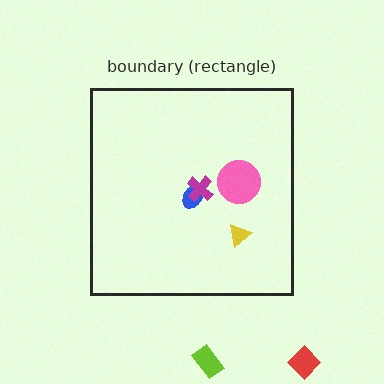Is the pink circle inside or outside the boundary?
Inside.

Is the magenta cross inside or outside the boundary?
Inside.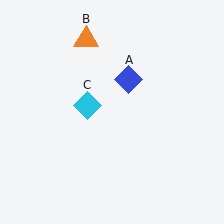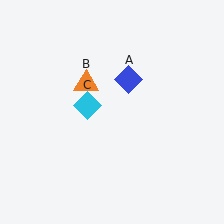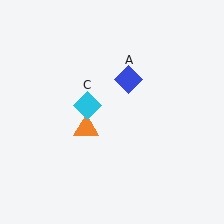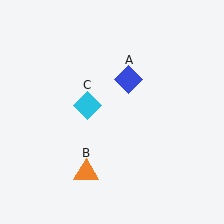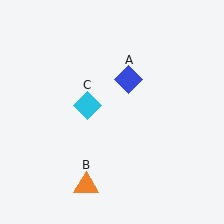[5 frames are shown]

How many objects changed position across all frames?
1 object changed position: orange triangle (object B).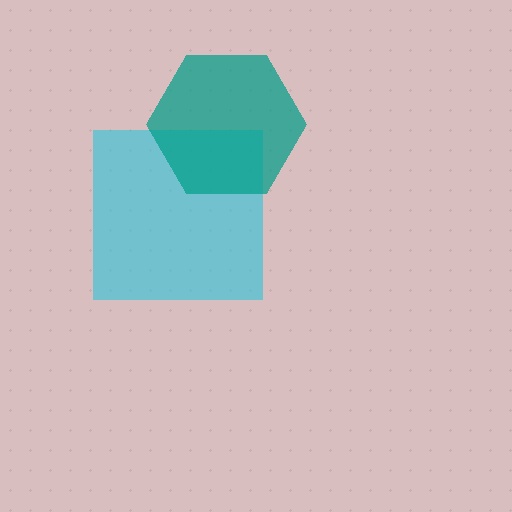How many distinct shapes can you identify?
There are 2 distinct shapes: a cyan square, a teal hexagon.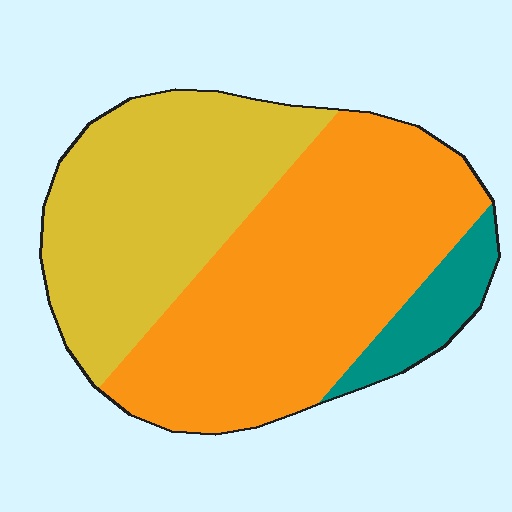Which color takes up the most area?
Orange, at roughly 55%.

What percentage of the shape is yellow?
Yellow covers roughly 40% of the shape.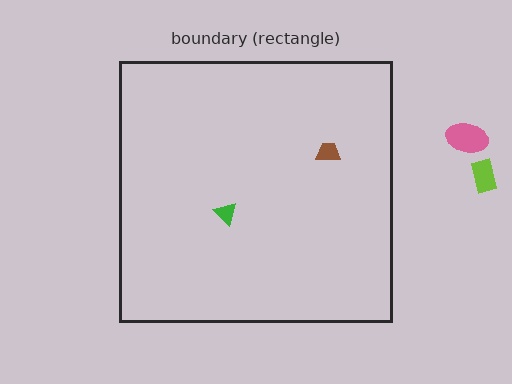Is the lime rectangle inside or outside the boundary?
Outside.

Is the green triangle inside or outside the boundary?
Inside.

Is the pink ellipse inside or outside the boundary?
Outside.